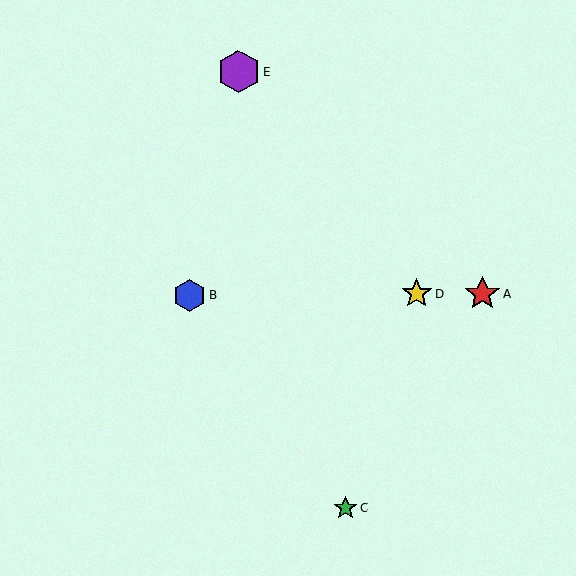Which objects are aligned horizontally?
Objects A, B, D are aligned horizontally.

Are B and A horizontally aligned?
Yes, both are at y≈295.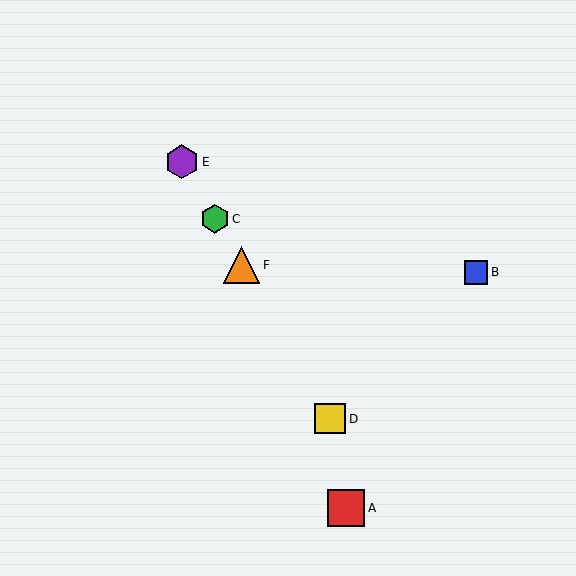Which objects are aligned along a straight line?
Objects C, D, E, F are aligned along a straight line.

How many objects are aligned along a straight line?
4 objects (C, D, E, F) are aligned along a straight line.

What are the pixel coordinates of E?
Object E is at (182, 162).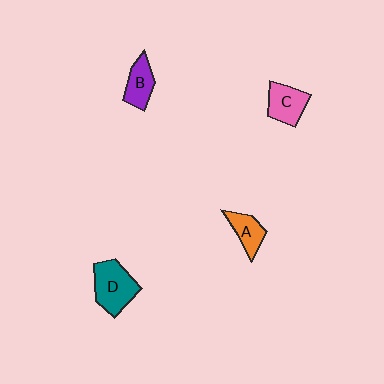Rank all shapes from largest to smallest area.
From largest to smallest: D (teal), C (pink), B (purple), A (orange).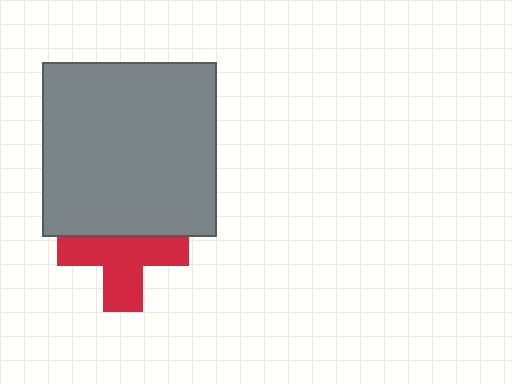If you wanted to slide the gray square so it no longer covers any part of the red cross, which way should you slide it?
Slide it up — that is the most direct way to separate the two shapes.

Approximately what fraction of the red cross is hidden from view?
Roughly 38% of the red cross is hidden behind the gray square.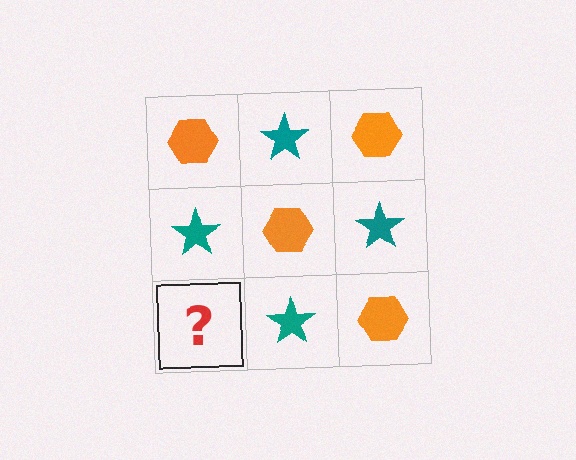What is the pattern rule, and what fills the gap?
The rule is that it alternates orange hexagon and teal star in a checkerboard pattern. The gap should be filled with an orange hexagon.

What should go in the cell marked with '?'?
The missing cell should contain an orange hexagon.